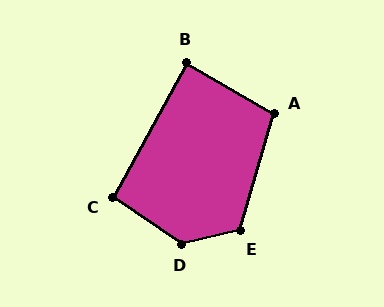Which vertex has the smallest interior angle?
B, at approximately 88 degrees.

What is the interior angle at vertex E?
Approximately 119 degrees (obtuse).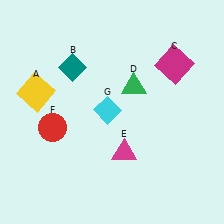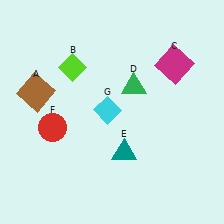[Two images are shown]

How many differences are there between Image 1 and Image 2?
There are 3 differences between the two images.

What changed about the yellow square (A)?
In Image 1, A is yellow. In Image 2, it changed to brown.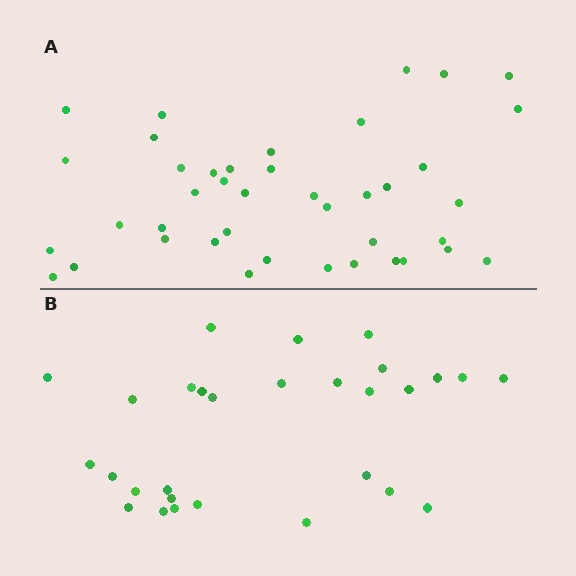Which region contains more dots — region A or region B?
Region A (the top region) has more dots.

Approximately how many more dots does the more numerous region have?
Region A has roughly 12 or so more dots than region B.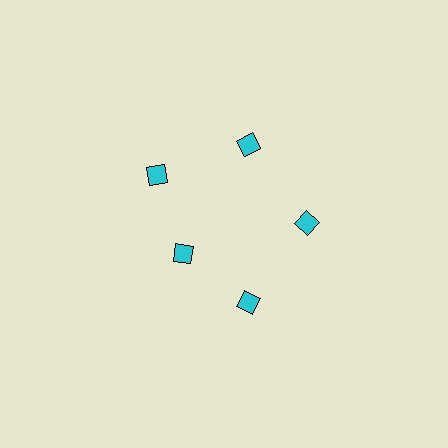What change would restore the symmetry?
The symmetry would be restored by moving it outward, back onto the ring so that all 5 diamonds sit at equal angles and equal distance from the center.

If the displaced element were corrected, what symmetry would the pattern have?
It would have 5-fold rotational symmetry — the pattern would map onto itself every 72 degrees.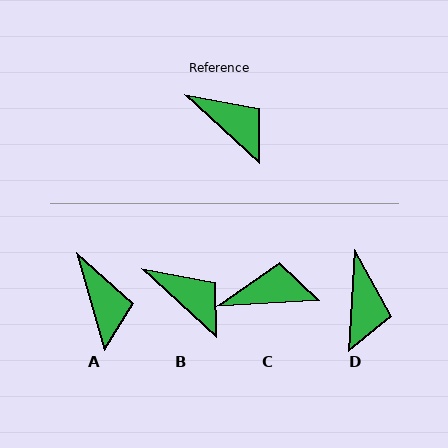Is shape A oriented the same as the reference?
No, it is off by about 32 degrees.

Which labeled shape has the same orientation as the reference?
B.